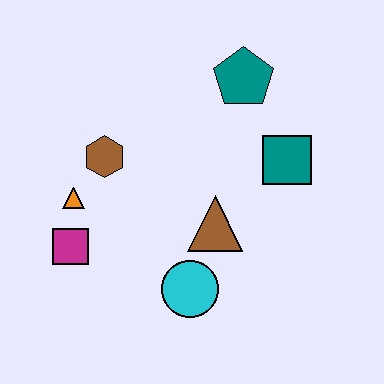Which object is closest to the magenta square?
The orange triangle is closest to the magenta square.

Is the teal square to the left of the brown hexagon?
No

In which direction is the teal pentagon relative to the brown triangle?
The teal pentagon is above the brown triangle.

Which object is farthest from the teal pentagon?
The magenta square is farthest from the teal pentagon.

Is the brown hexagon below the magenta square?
No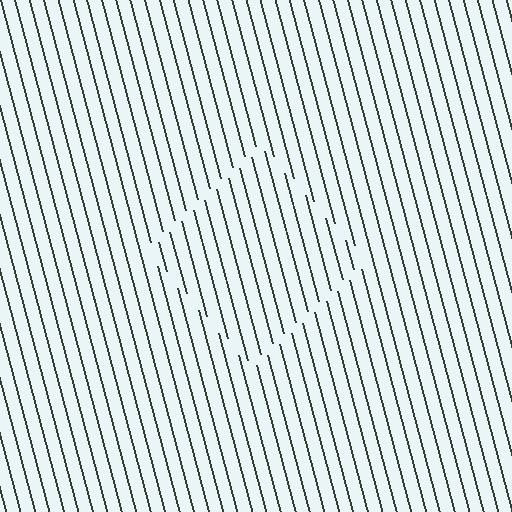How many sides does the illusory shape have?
4 sides — the line-ends trace a square.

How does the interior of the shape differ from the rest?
The interior of the shape contains the same grating, shifted by half a period — the contour is defined by the phase discontinuity where line-ends from the inner and outer gratings abut.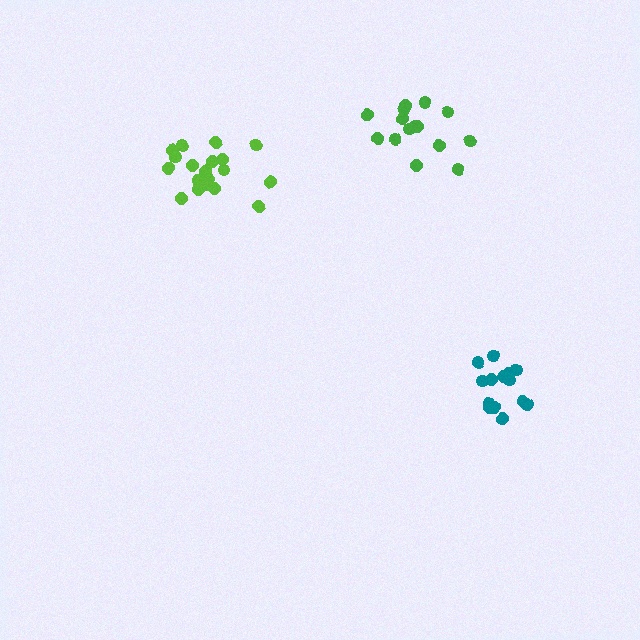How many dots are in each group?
Group 1: 15 dots, Group 2: 14 dots, Group 3: 20 dots (49 total).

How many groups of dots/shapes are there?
There are 3 groups.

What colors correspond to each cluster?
The clusters are colored: green, teal, lime.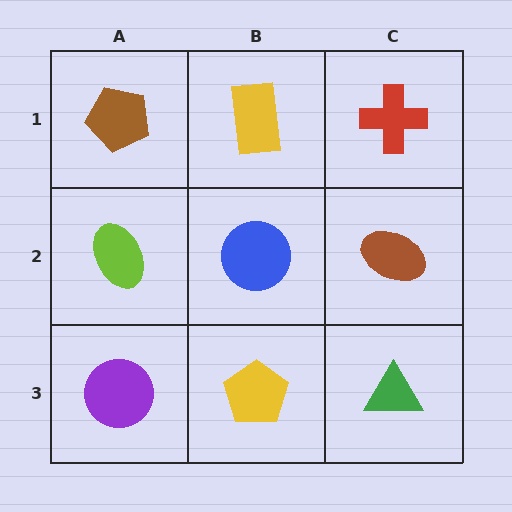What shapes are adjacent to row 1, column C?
A brown ellipse (row 2, column C), a yellow rectangle (row 1, column B).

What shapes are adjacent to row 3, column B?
A blue circle (row 2, column B), a purple circle (row 3, column A), a green triangle (row 3, column C).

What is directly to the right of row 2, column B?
A brown ellipse.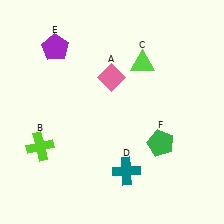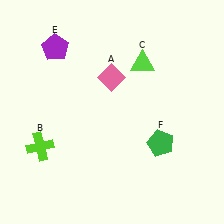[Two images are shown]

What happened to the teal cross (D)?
The teal cross (D) was removed in Image 2. It was in the bottom-right area of Image 1.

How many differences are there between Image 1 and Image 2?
There is 1 difference between the two images.